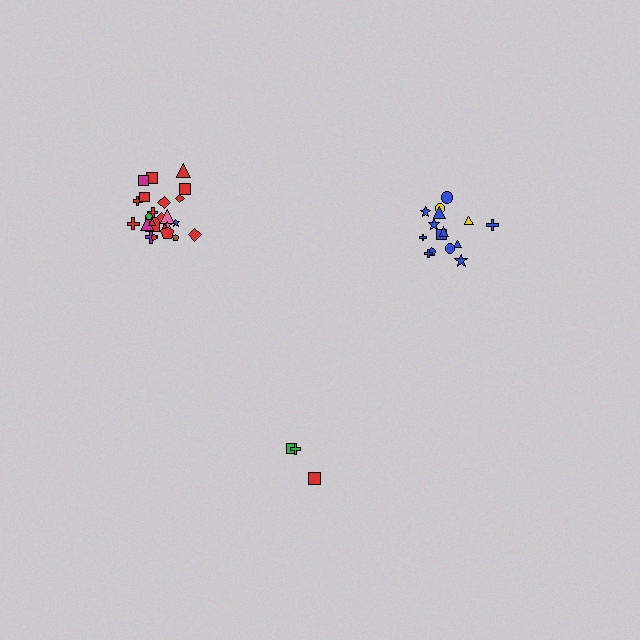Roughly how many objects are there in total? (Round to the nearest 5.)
Roughly 45 objects in total.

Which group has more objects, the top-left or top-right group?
The top-left group.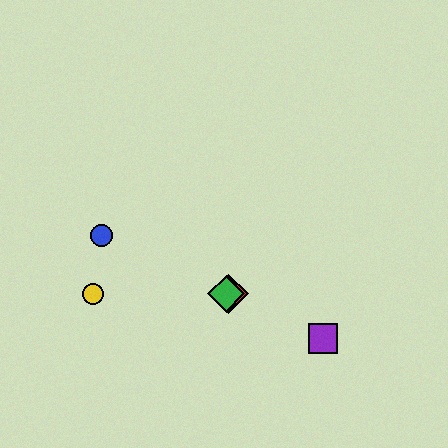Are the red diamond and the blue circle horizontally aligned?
No, the red diamond is at y≈294 and the blue circle is at y≈235.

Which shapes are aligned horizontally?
The red diamond, the green diamond, the yellow circle are aligned horizontally.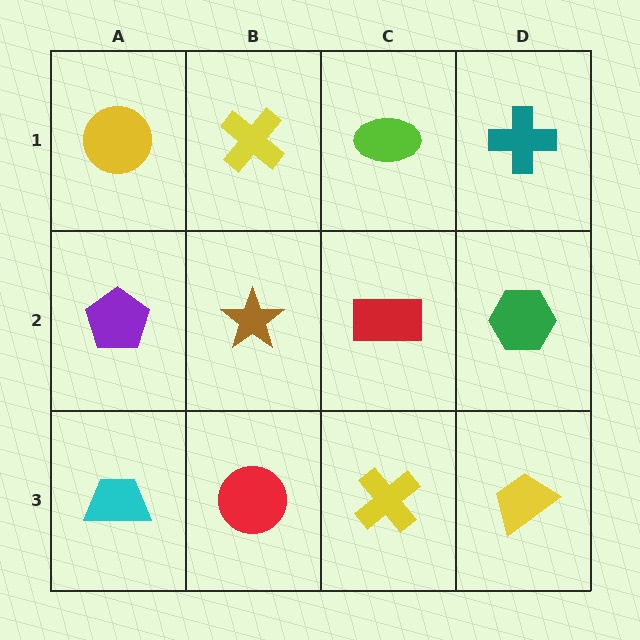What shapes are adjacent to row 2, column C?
A lime ellipse (row 1, column C), a yellow cross (row 3, column C), a brown star (row 2, column B), a green hexagon (row 2, column D).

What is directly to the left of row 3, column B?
A cyan trapezoid.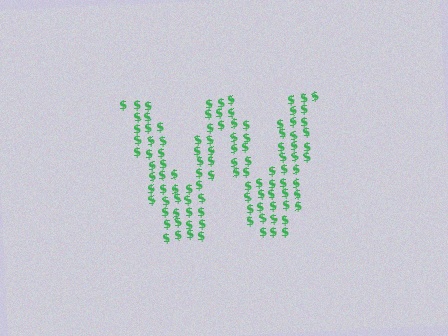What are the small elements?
The small elements are dollar signs.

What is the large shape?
The large shape is the letter W.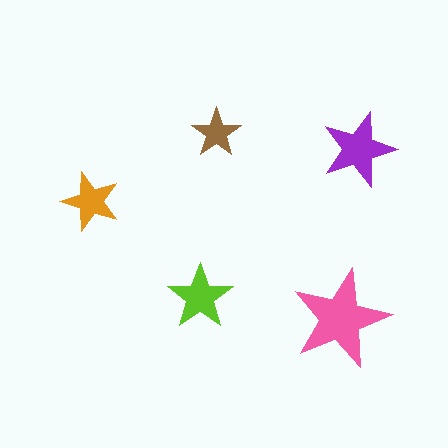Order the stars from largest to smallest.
the pink one, the purple one, the lime one, the orange one, the brown one.